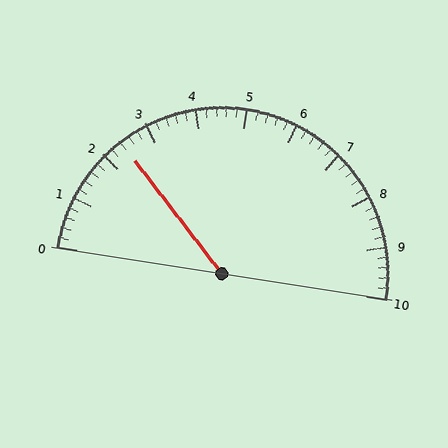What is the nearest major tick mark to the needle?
The nearest major tick mark is 2.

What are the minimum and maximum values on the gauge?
The gauge ranges from 0 to 10.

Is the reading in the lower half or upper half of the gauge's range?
The reading is in the lower half of the range (0 to 10).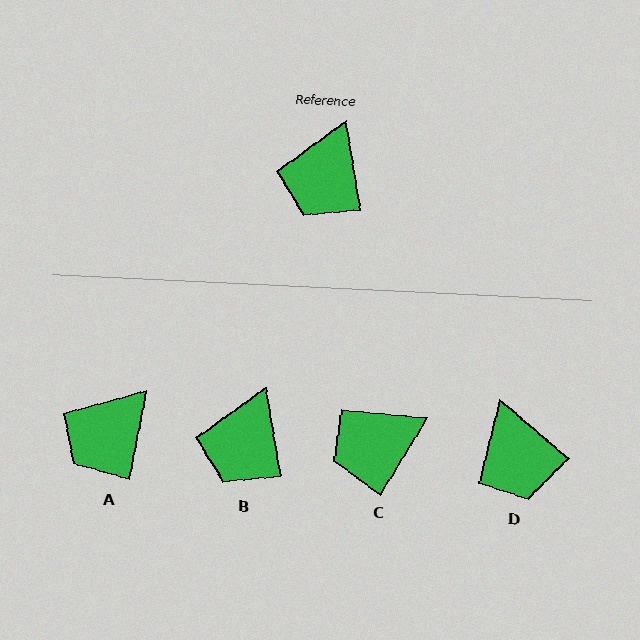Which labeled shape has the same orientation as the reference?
B.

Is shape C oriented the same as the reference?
No, it is off by about 41 degrees.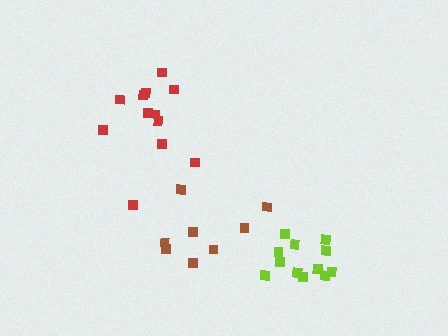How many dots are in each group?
Group 1: 8 dots, Group 2: 12 dots, Group 3: 12 dots (32 total).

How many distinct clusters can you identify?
There are 3 distinct clusters.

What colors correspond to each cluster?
The clusters are colored: brown, red, lime.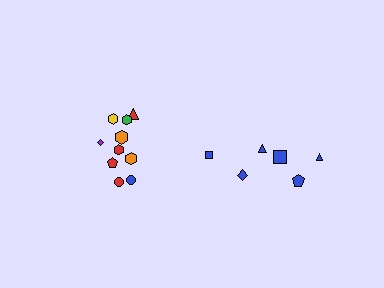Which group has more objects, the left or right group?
The left group.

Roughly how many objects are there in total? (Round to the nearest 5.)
Roughly 15 objects in total.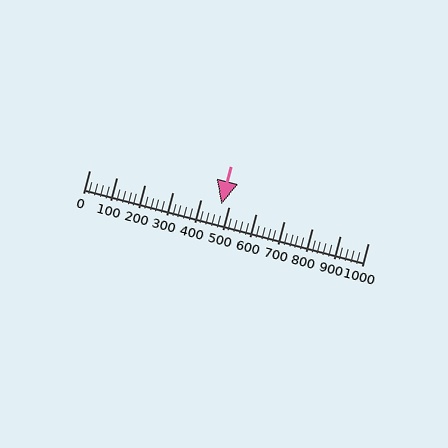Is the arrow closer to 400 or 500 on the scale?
The arrow is closer to 500.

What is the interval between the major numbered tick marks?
The major tick marks are spaced 100 units apart.